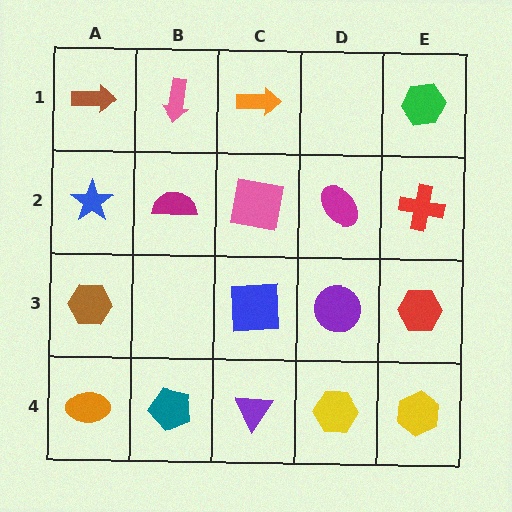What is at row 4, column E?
A yellow hexagon.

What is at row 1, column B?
A pink arrow.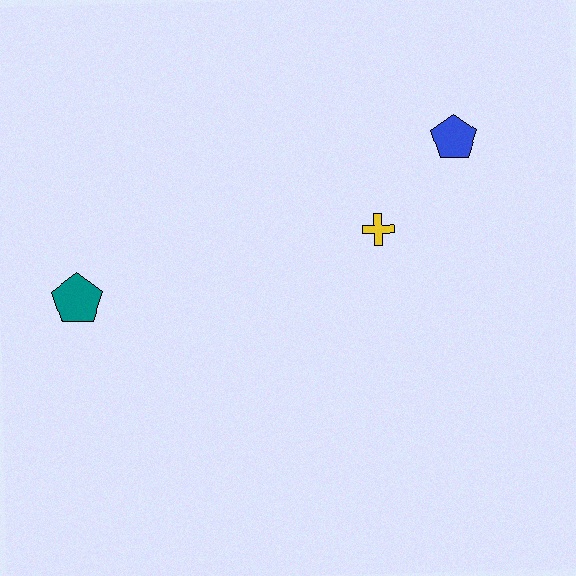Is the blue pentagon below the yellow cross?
No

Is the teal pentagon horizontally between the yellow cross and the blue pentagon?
No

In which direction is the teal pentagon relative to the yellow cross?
The teal pentagon is to the left of the yellow cross.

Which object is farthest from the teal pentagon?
The blue pentagon is farthest from the teal pentagon.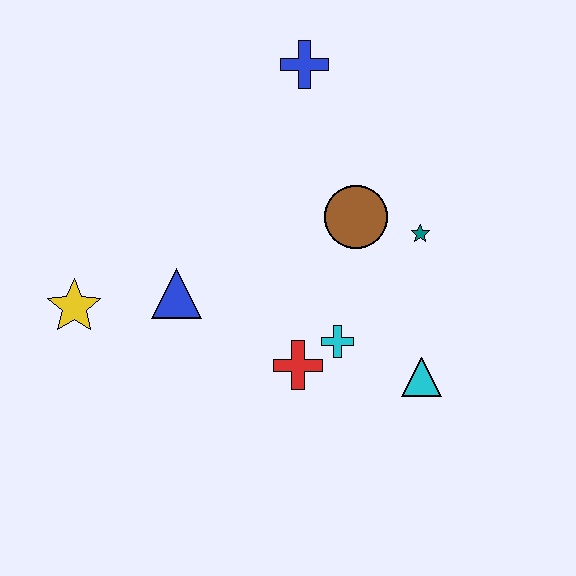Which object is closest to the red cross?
The cyan cross is closest to the red cross.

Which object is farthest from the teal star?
The yellow star is farthest from the teal star.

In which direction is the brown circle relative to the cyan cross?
The brown circle is above the cyan cross.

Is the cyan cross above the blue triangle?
No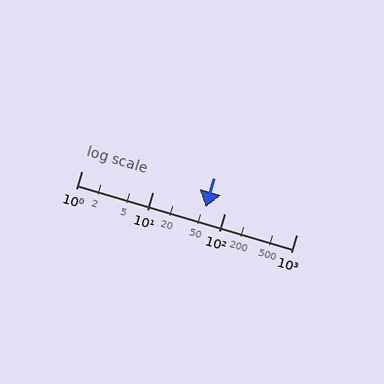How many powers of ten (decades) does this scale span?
The scale spans 3 decades, from 1 to 1000.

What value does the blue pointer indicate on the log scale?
The pointer indicates approximately 54.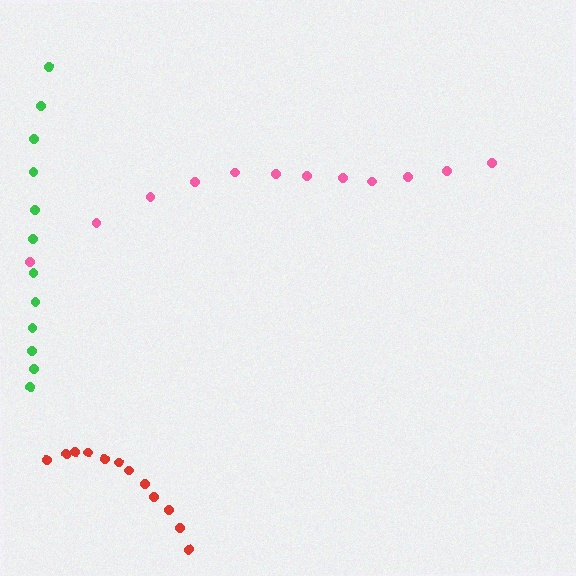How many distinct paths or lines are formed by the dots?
There are 3 distinct paths.